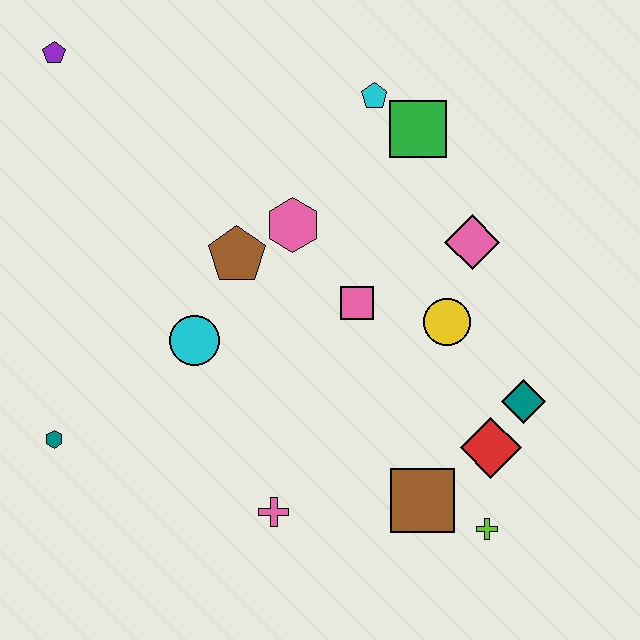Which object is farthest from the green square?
The teal hexagon is farthest from the green square.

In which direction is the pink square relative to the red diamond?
The pink square is above the red diamond.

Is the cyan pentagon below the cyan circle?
No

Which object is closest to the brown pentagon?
The pink hexagon is closest to the brown pentagon.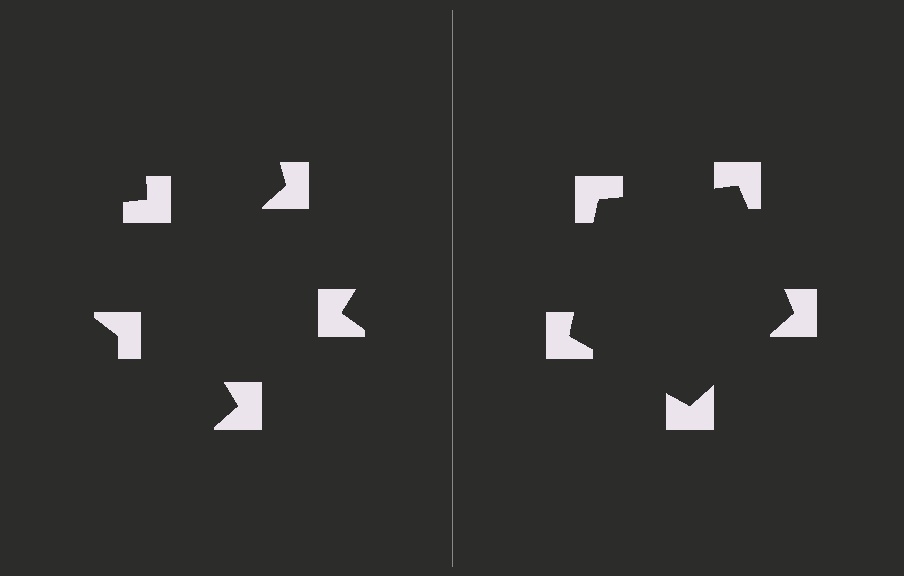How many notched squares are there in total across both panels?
10 — 5 on each side.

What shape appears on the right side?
An illusory pentagon.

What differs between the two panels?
The notched squares are positioned identically on both sides; only the wedge orientations differ. On the right they align to a pentagon; on the left they are misaligned.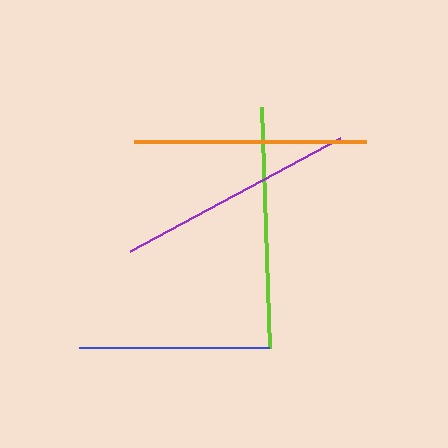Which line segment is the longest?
The lime line is the longest at approximately 241 pixels.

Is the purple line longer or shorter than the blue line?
The purple line is longer than the blue line.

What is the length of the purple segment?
The purple segment is approximately 238 pixels long.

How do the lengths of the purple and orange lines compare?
The purple and orange lines are approximately the same length.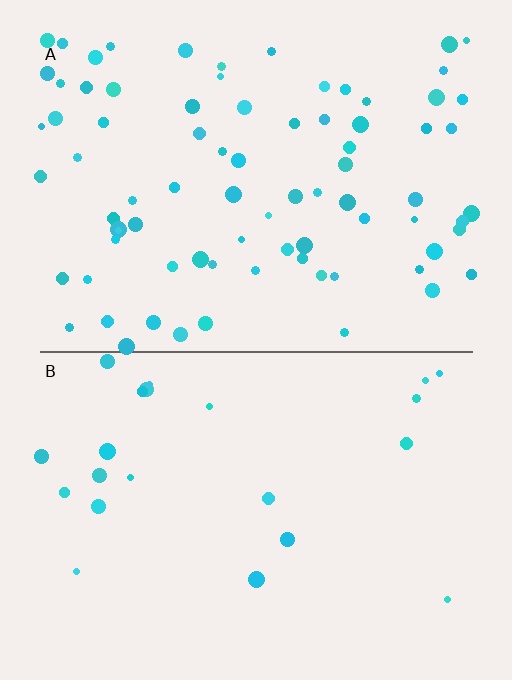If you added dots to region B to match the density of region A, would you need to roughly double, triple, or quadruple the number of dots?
Approximately quadruple.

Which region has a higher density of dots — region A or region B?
A (the top).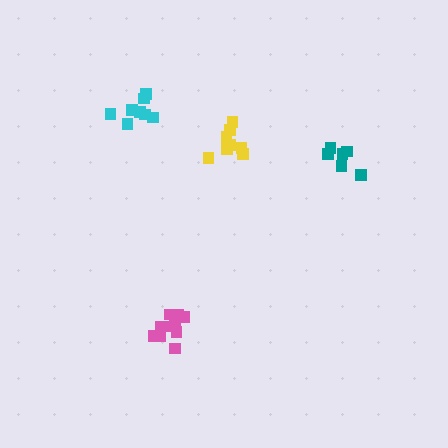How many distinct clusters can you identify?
There are 4 distinct clusters.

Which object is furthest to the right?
The teal cluster is rightmost.